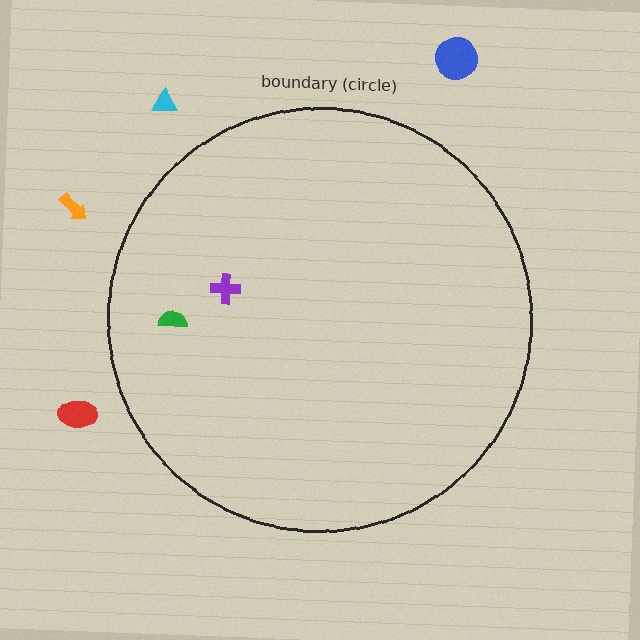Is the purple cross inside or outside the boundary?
Inside.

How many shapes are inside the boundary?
2 inside, 4 outside.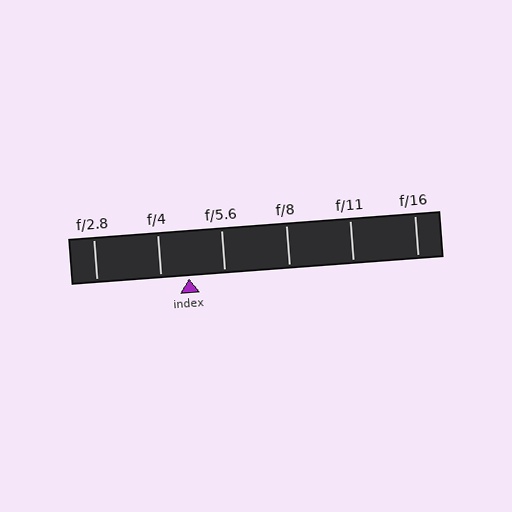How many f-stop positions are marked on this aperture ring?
There are 6 f-stop positions marked.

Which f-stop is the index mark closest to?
The index mark is closest to f/4.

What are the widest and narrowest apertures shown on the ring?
The widest aperture shown is f/2.8 and the narrowest is f/16.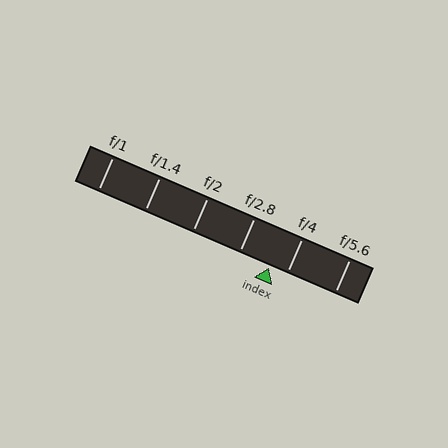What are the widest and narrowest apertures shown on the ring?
The widest aperture shown is f/1 and the narrowest is f/5.6.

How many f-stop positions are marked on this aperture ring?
There are 6 f-stop positions marked.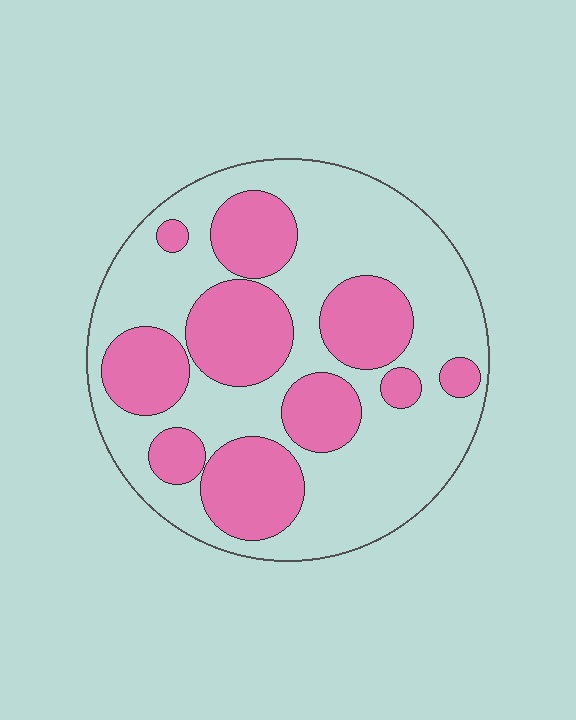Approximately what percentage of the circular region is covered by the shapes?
Approximately 40%.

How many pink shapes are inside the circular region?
10.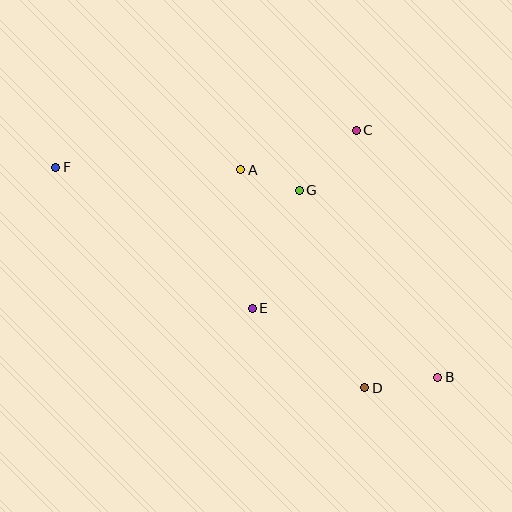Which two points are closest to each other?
Points A and G are closest to each other.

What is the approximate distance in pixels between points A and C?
The distance between A and C is approximately 122 pixels.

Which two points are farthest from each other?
Points B and F are farthest from each other.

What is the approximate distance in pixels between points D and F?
The distance between D and F is approximately 380 pixels.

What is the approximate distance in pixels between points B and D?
The distance between B and D is approximately 74 pixels.